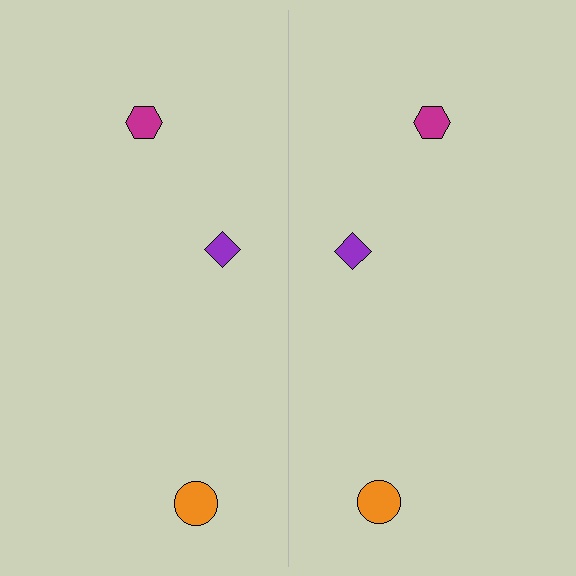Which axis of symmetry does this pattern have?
The pattern has a vertical axis of symmetry running through the center of the image.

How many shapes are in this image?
There are 6 shapes in this image.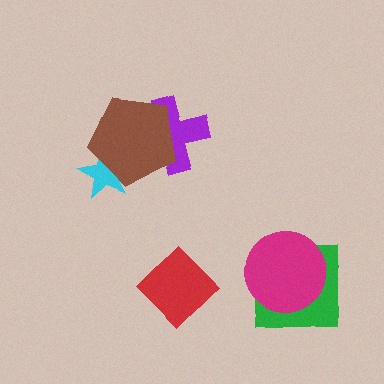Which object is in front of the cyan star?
The brown pentagon is in front of the cyan star.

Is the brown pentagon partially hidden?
No, no other shape covers it.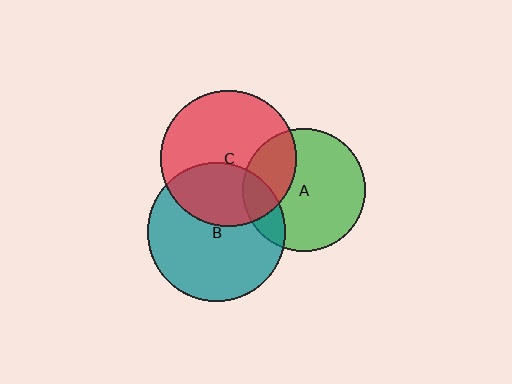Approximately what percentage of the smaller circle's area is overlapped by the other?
Approximately 30%.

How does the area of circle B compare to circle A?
Approximately 1.3 times.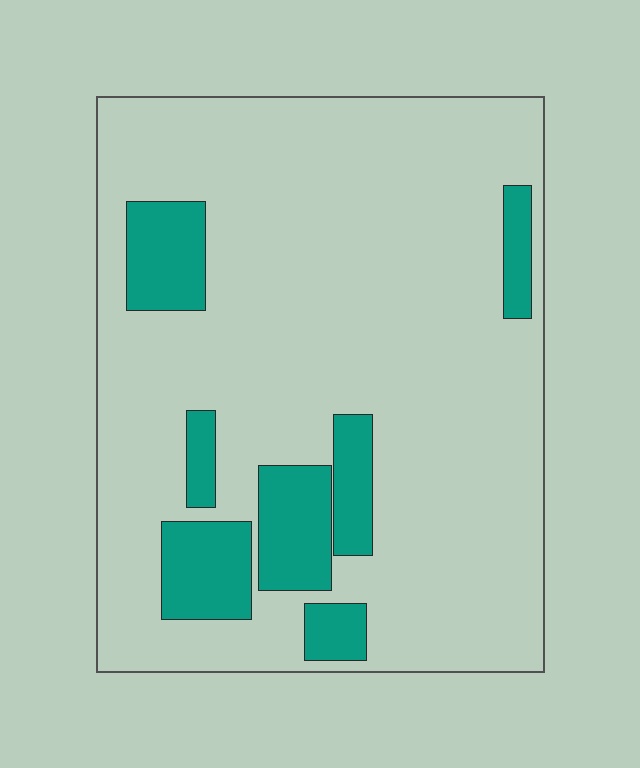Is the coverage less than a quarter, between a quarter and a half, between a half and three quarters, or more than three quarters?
Less than a quarter.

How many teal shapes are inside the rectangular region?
7.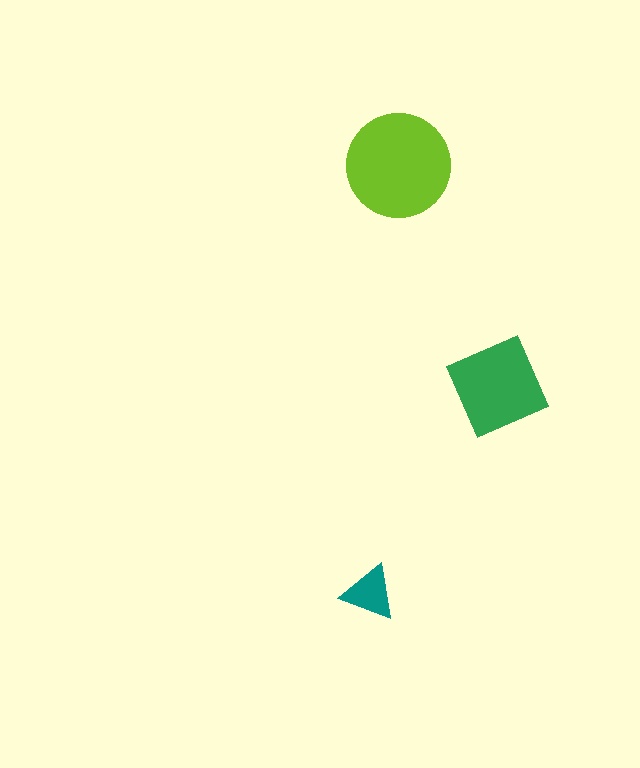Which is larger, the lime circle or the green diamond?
The lime circle.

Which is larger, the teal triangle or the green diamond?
The green diamond.